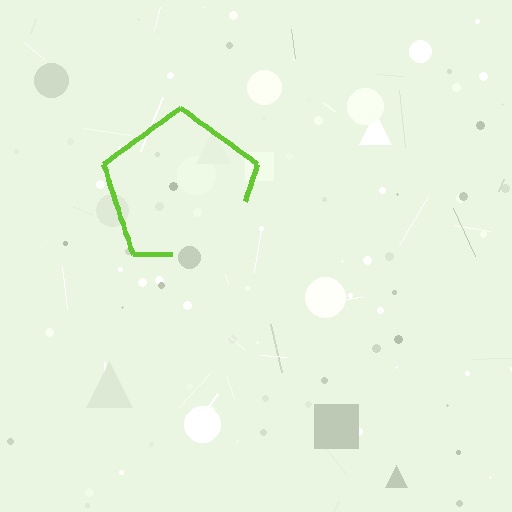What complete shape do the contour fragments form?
The contour fragments form a pentagon.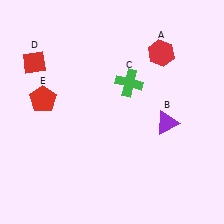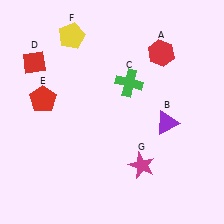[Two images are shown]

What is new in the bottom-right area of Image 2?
A magenta star (G) was added in the bottom-right area of Image 2.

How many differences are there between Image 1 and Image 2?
There are 2 differences between the two images.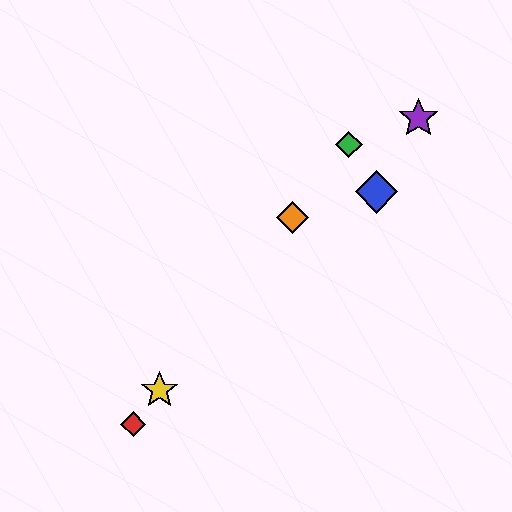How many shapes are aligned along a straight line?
4 shapes (the red diamond, the green diamond, the yellow star, the orange diamond) are aligned along a straight line.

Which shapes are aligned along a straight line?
The red diamond, the green diamond, the yellow star, the orange diamond are aligned along a straight line.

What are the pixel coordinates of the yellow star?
The yellow star is at (159, 390).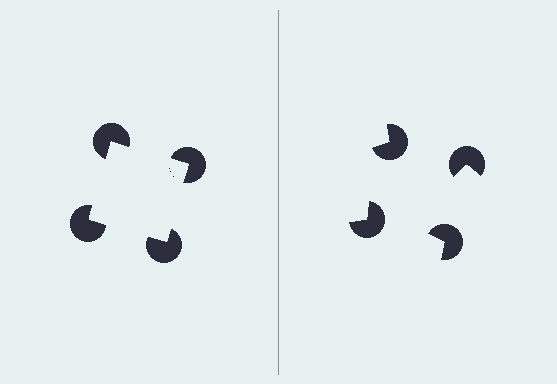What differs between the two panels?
The pac-man discs are positioned identically on both sides; only the wedge orientations differ. On the left they align to a square; on the right they are misaligned.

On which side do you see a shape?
An illusory square appears on the left side. On the right side the wedge cuts are rotated, so no coherent shape forms.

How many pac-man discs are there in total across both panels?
8 — 4 on each side.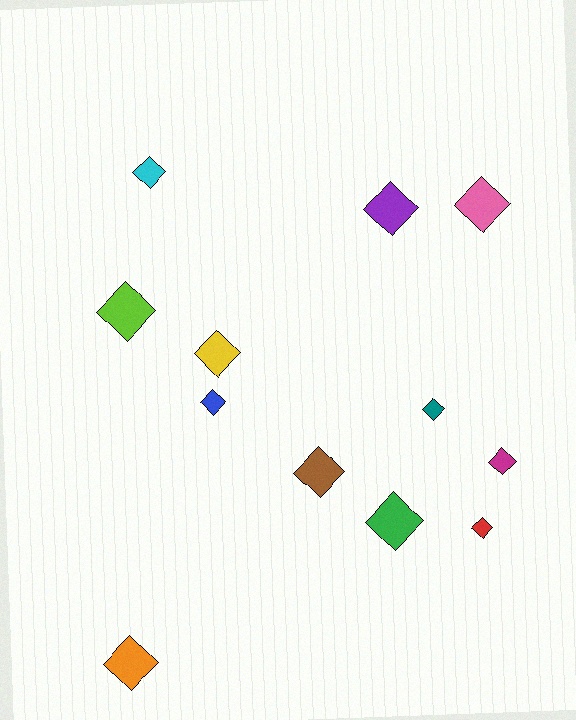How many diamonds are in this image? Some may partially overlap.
There are 12 diamonds.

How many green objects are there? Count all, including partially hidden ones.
There is 1 green object.